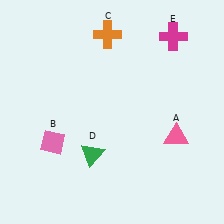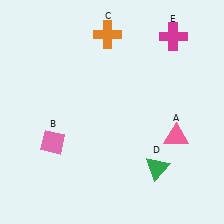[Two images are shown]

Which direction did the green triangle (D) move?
The green triangle (D) moved right.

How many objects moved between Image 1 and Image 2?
1 object moved between the two images.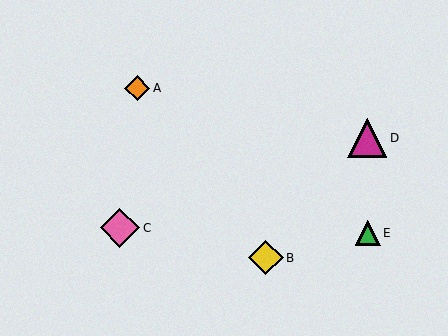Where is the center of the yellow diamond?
The center of the yellow diamond is at (266, 258).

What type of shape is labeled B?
Shape B is a yellow diamond.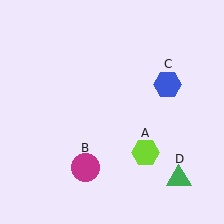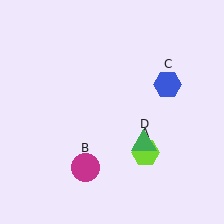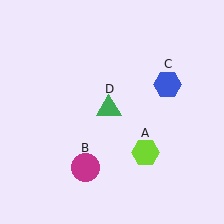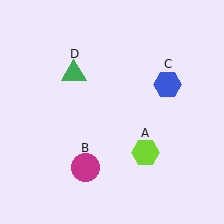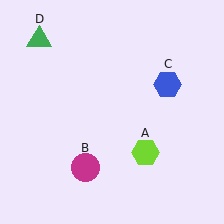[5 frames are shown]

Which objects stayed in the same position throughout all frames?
Lime hexagon (object A) and magenta circle (object B) and blue hexagon (object C) remained stationary.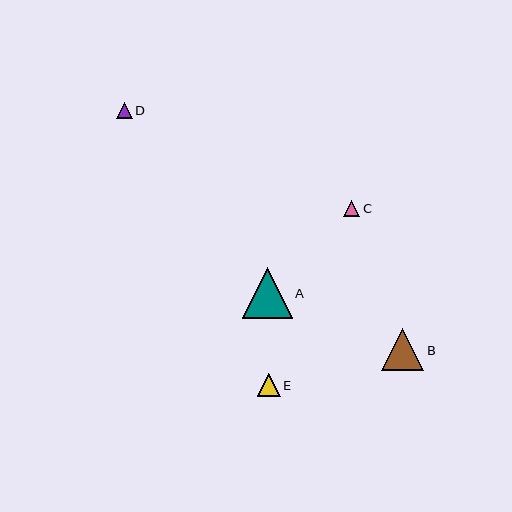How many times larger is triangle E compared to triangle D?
Triangle E is approximately 1.4 times the size of triangle D.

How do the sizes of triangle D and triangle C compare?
Triangle D and triangle C are approximately the same size.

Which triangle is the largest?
Triangle A is the largest with a size of approximately 50 pixels.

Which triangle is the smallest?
Triangle C is the smallest with a size of approximately 16 pixels.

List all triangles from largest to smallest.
From largest to smallest: A, B, E, D, C.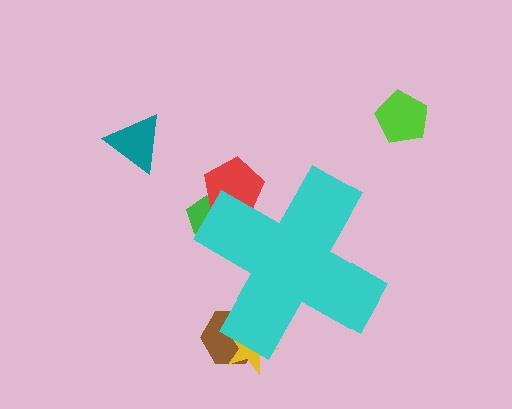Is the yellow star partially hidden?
Yes, the yellow star is partially hidden behind the cyan cross.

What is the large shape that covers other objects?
A cyan cross.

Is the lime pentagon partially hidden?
No, the lime pentagon is fully visible.